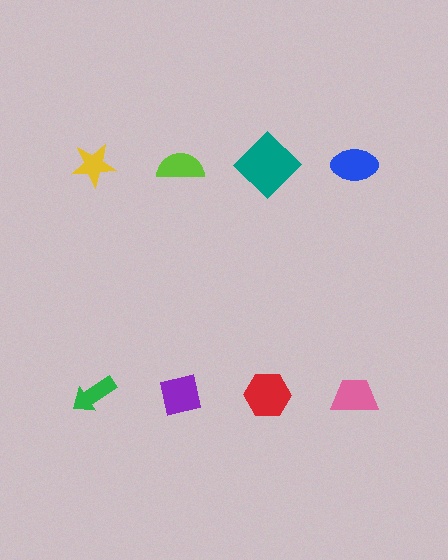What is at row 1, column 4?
A blue ellipse.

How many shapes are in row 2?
4 shapes.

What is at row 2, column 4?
A pink trapezoid.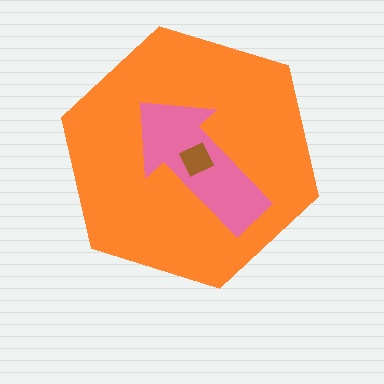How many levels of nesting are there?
3.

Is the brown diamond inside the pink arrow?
Yes.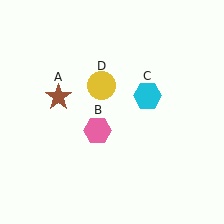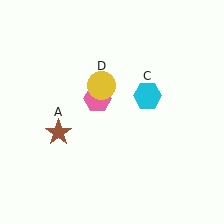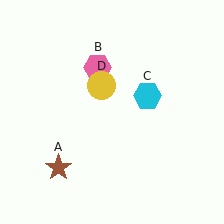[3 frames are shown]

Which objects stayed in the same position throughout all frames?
Cyan hexagon (object C) and yellow circle (object D) remained stationary.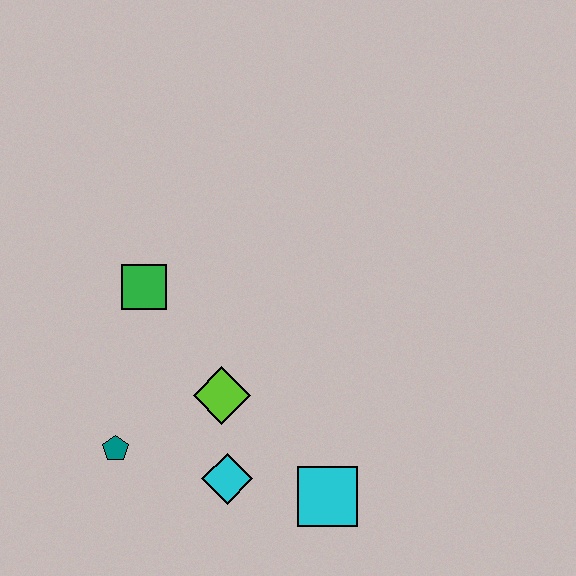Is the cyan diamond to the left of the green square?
No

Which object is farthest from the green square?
The cyan square is farthest from the green square.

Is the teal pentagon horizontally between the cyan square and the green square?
No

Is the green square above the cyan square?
Yes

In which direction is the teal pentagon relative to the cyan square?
The teal pentagon is to the left of the cyan square.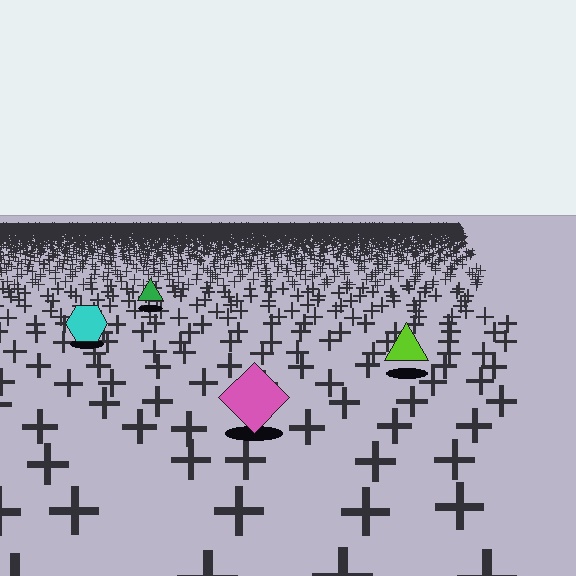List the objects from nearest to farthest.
From nearest to farthest: the pink diamond, the lime triangle, the cyan hexagon, the green triangle.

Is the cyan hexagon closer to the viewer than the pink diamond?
No. The pink diamond is closer — you can tell from the texture gradient: the ground texture is coarser near it.